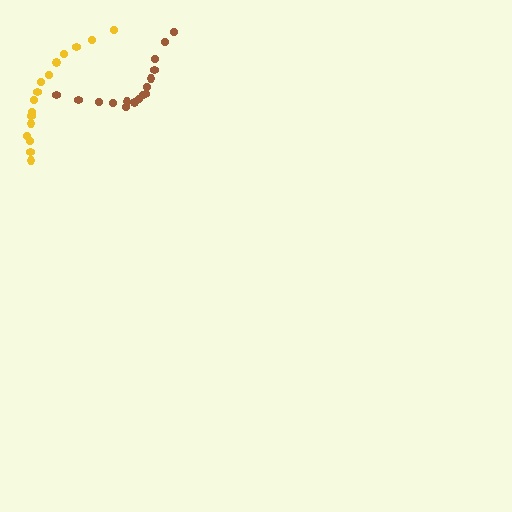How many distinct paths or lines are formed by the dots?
There are 2 distinct paths.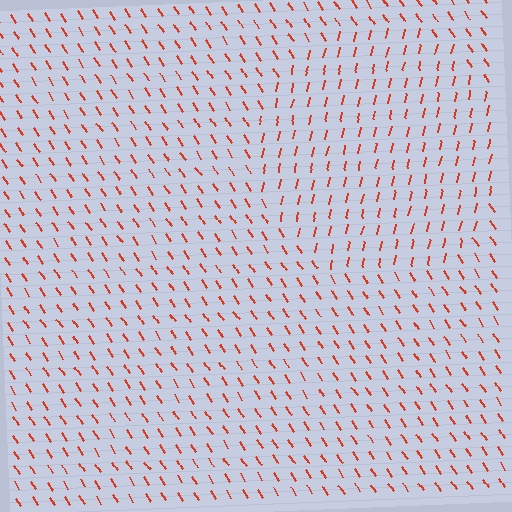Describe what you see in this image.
The image is filled with small red line segments. A circle region in the image has lines oriented differently from the surrounding lines, creating a visible texture boundary.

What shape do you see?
I see a circle.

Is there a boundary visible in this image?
Yes, there is a texture boundary formed by a change in line orientation.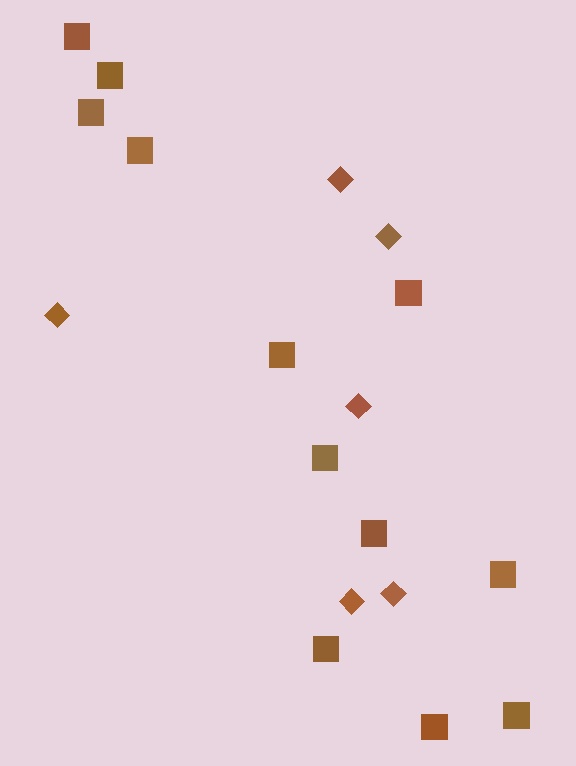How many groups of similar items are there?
There are 2 groups: one group of diamonds (6) and one group of squares (12).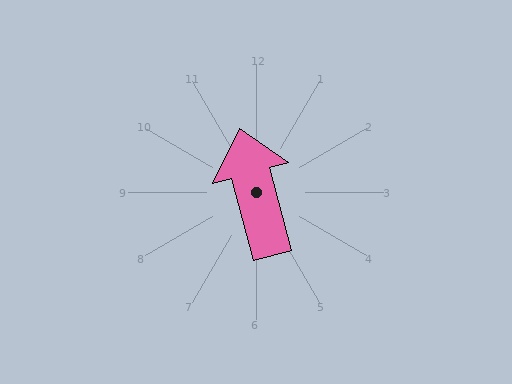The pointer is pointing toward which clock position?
Roughly 12 o'clock.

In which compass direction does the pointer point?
North.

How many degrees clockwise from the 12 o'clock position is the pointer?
Approximately 345 degrees.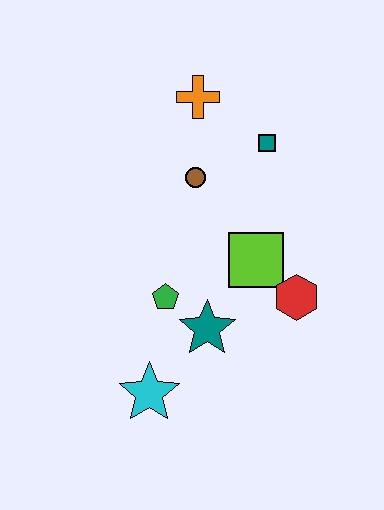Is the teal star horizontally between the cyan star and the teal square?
Yes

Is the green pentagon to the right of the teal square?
No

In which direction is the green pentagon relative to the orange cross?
The green pentagon is below the orange cross.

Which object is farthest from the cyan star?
The orange cross is farthest from the cyan star.